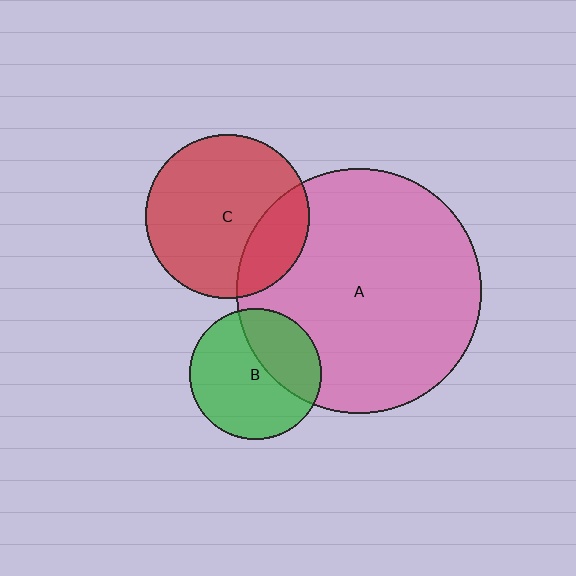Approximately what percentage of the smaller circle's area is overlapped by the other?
Approximately 35%.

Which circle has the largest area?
Circle A (pink).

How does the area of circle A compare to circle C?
Approximately 2.2 times.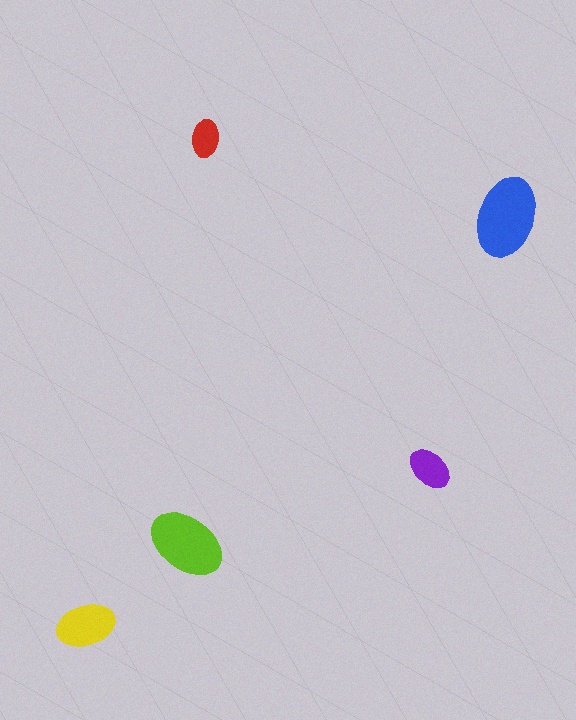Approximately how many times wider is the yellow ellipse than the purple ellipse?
About 1.5 times wider.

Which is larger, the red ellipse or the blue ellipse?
The blue one.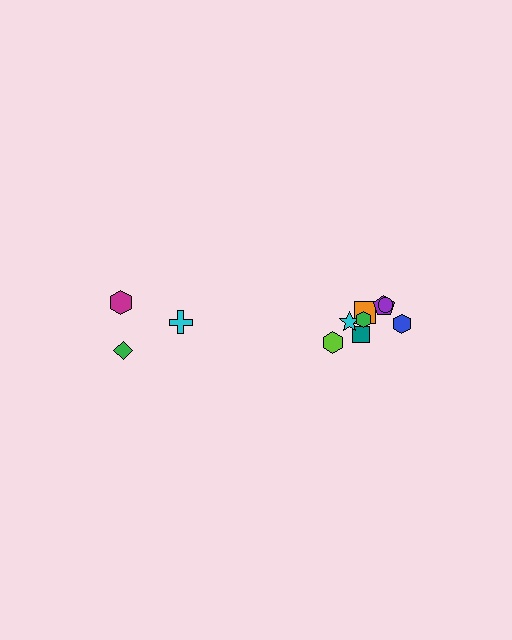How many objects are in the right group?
There are 8 objects.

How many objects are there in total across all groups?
There are 11 objects.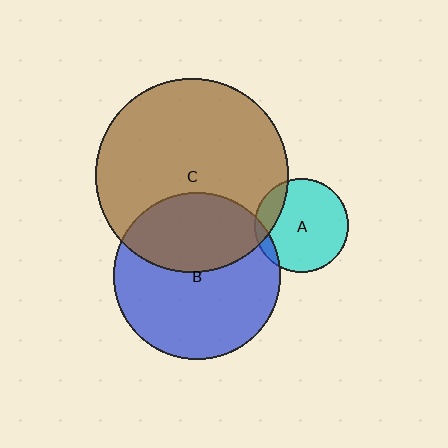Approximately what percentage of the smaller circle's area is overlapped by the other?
Approximately 40%.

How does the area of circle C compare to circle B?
Approximately 1.3 times.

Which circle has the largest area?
Circle C (brown).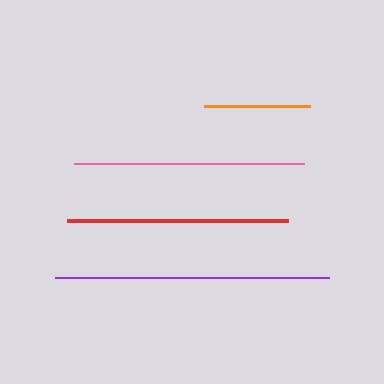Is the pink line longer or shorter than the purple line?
The purple line is longer than the pink line.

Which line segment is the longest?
The purple line is the longest at approximately 274 pixels.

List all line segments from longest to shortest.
From longest to shortest: purple, pink, red, orange.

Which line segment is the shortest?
The orange line is the shortest at approximately 105 pixels.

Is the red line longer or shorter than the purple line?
The purple line is longer than the red line.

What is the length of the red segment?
The red segment is approximately 221 pixels long.